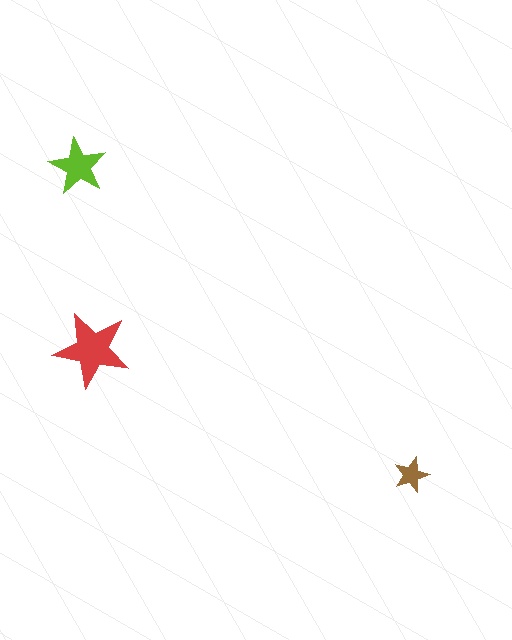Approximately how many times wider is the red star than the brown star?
About 2 times wider.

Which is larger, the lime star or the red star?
The red one.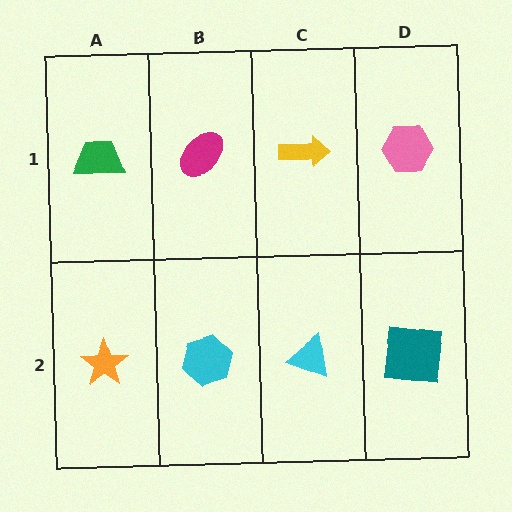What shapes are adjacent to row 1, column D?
A teal square (row 2, column D), a yellow arrow (row 1, column C).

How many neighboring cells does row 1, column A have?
2.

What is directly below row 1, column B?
A cyan hexagon.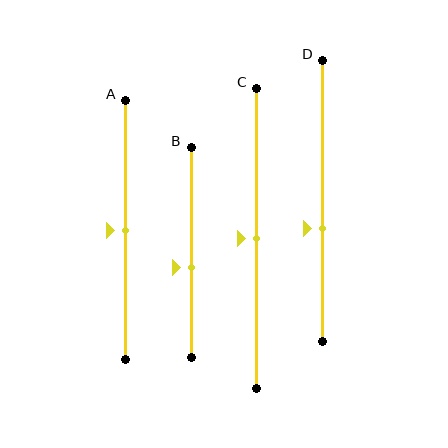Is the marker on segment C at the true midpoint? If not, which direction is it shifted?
Yes, the marker on segment C is at the true midpoint.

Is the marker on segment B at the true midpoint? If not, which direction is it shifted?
No, the marker on segment B is shifted downward by about 7% of the segment length.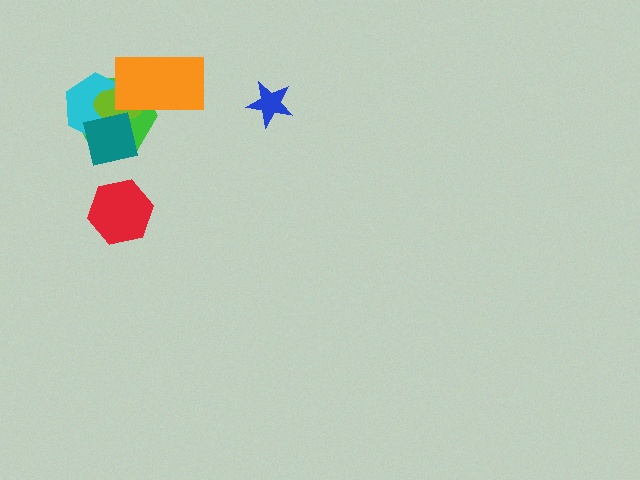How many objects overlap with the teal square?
3 objects overlap with the teal square.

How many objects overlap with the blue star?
0 objects overlap with the blue star.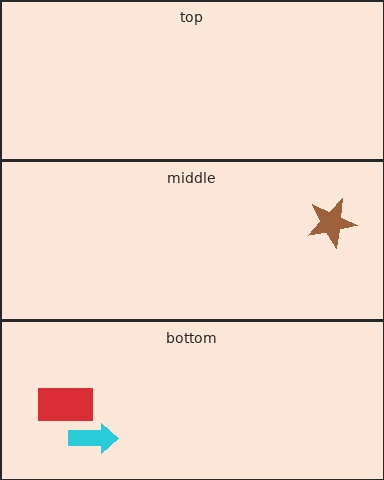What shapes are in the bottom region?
The red rectangle, the cyan arrow.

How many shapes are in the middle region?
1.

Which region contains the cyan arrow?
The bottom region.